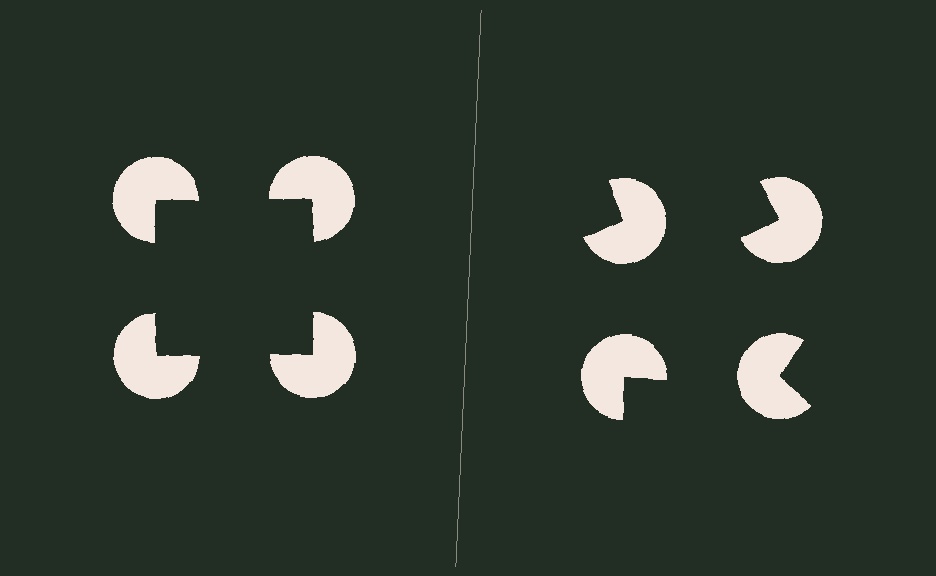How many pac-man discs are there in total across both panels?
8 — 4 on each side.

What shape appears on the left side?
An illusory square.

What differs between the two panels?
The pac-man discs are positioned identically on both sides; only the wedge orientations differ. On the left they align to a square; on the right they are misaligned.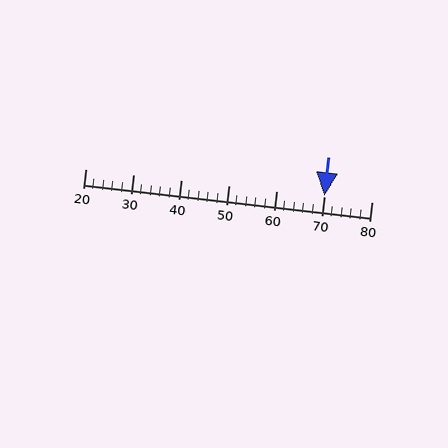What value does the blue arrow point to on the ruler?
The blue arrow points to approximately 70.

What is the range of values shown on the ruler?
The ruler shows values from 20 to 80.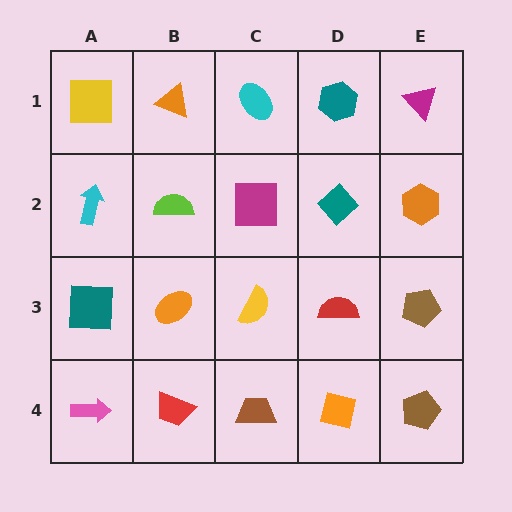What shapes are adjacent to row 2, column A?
A yellow square (row 1, column A), a teal square (row 3, column A), a lime semicircle (row 2, column B).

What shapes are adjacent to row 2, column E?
A magenta triangle (row 1, column E), a brown pentagon (row 3, column E), a teal diamond (row 2, column D).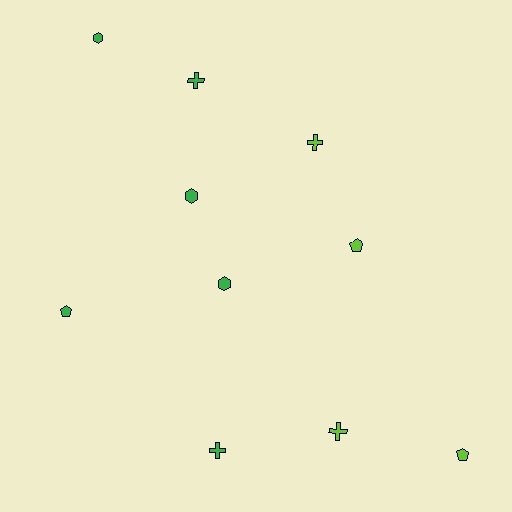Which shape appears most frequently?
Cross, with 4 objects.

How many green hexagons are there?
There are 3 green hexagons.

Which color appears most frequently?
Green, with 6 objects.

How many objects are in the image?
There are 10 objects.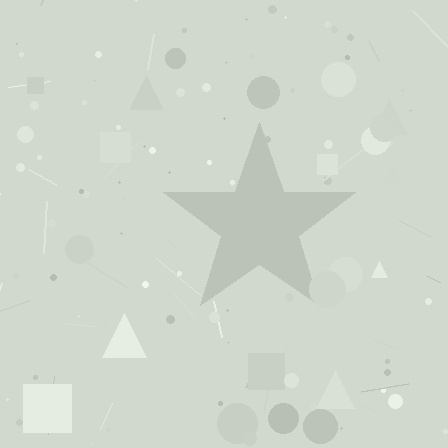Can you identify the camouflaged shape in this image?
The camouflaged shape is a star.